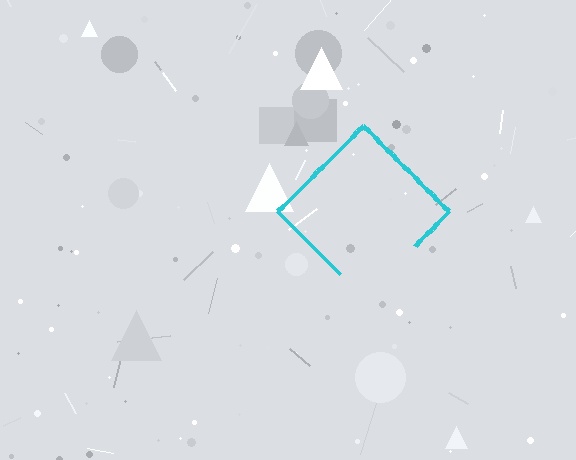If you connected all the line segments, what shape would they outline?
They would outline a diamond.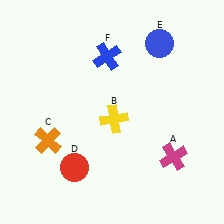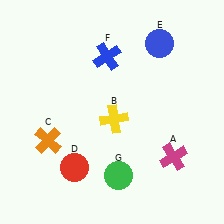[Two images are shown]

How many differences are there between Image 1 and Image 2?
There is 1 difference between the two images.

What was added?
A green circle (G) was added in Image 2.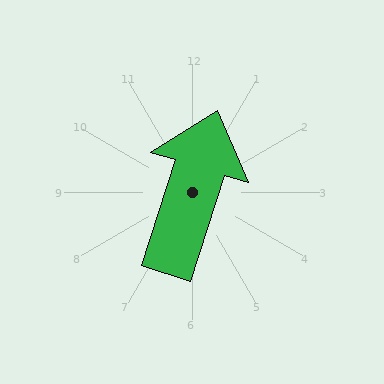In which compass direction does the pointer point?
North.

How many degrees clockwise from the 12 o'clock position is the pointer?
Approximately 17 degrees.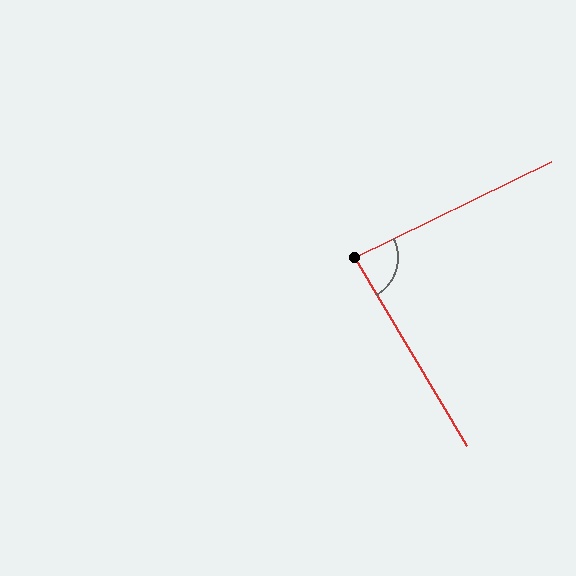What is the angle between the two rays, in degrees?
Approximately 85 degrees.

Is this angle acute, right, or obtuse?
It is approximately a right angle.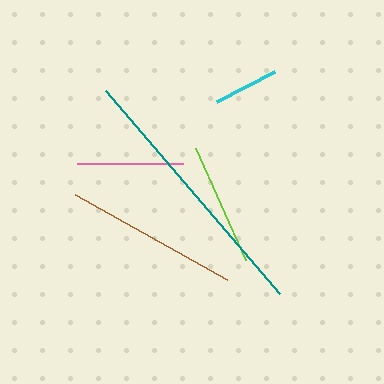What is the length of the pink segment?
The pink segment is approximately 105 pixels long.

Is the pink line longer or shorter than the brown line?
The brown line is longer than the pink line.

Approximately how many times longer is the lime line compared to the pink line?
The lime line is approximately 1.2 times the length of the pink line.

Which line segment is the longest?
The teal line is the longest at approximately 268 pixels.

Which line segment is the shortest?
The cyan line is the shortest at approximately 65 pixels.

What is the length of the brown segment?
The brown segment is approximately 175 pixels long.